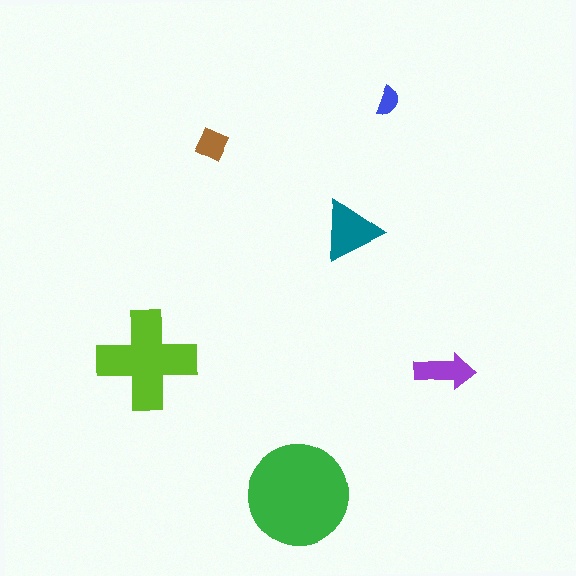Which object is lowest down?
The green circle is bottommost.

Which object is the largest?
The green circle.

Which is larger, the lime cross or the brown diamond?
The lime cross.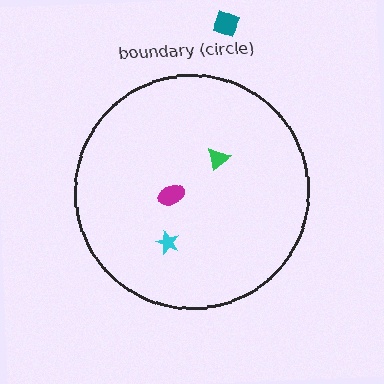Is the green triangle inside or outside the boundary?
Inside.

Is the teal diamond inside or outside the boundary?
Outside.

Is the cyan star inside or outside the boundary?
Inside.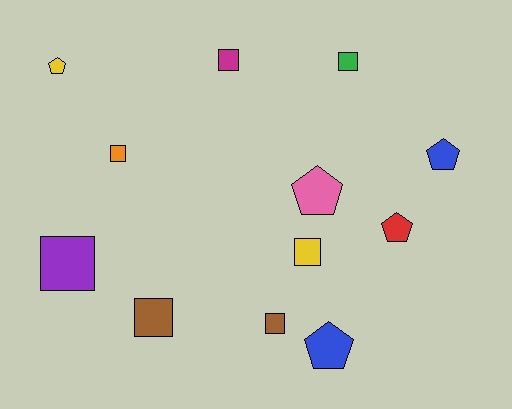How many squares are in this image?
There are 7 squares.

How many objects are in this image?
There are 12 objects.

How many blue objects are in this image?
There are 2 blue objects.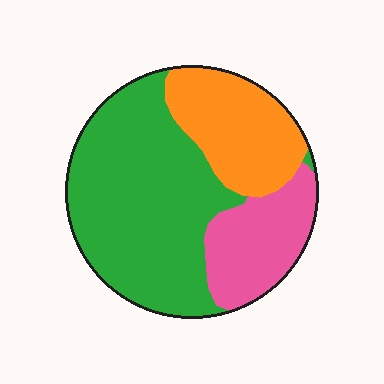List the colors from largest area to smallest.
From largest to smallest: green, orange, pink.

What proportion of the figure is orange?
Orange covers 24% of the figure.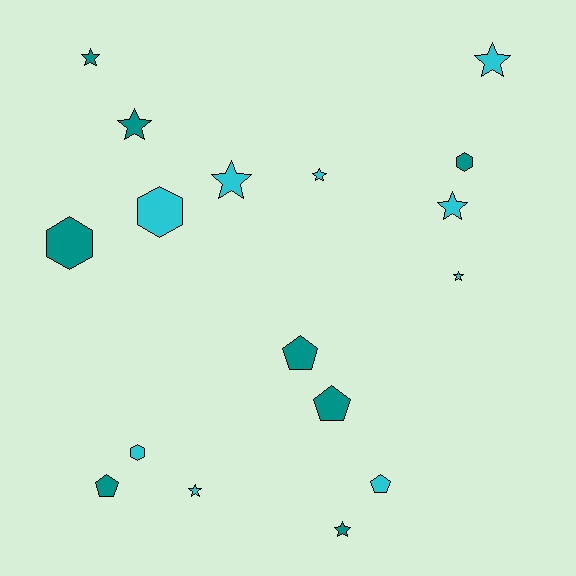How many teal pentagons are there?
There are 3 teal pentagons.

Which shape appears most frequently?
Star, with 9 objects.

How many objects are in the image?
There are 17 objects.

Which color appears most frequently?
Cyan, with 9 objects.